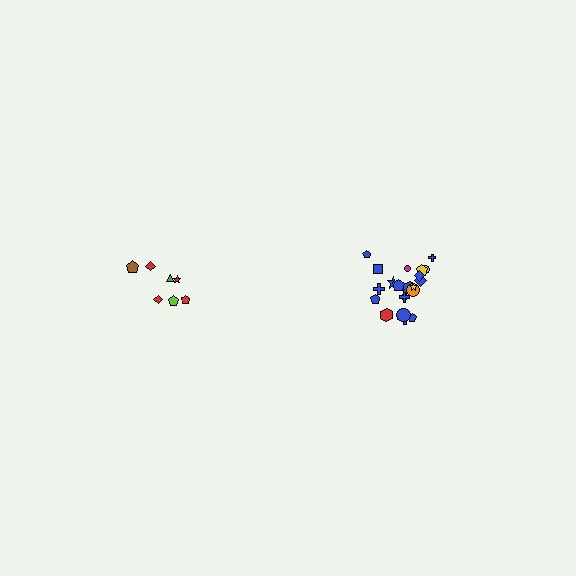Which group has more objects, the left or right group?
The right group.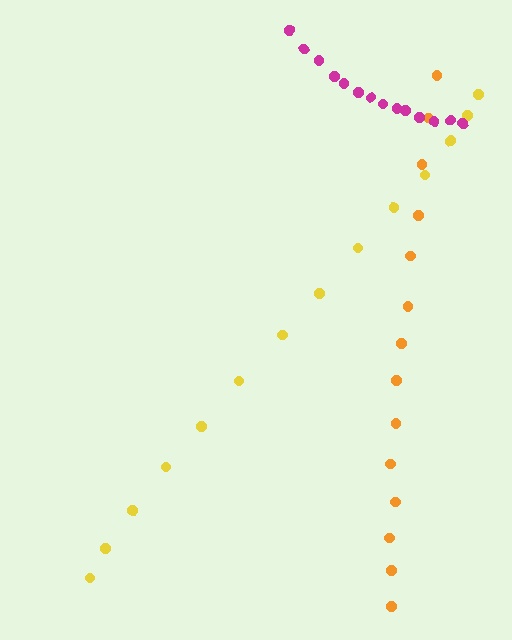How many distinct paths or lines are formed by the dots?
There are 3 distinct paths.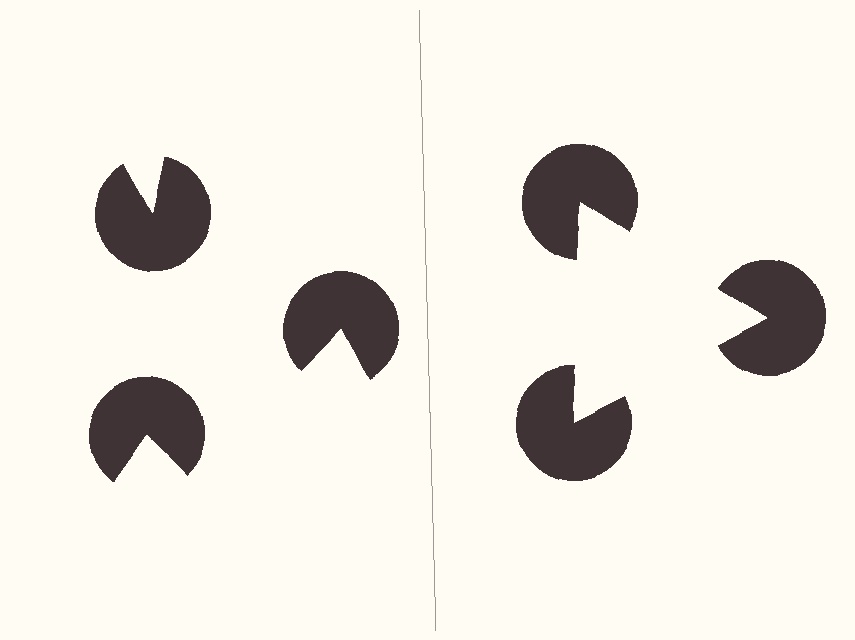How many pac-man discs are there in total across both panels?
6 — 3 on each side.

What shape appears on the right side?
An illusory triangle.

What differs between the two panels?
The pac-man discs are positioned identically on both sides; only the wedge orientations differ. On the right they align to a triangle; on the left they are misaligned.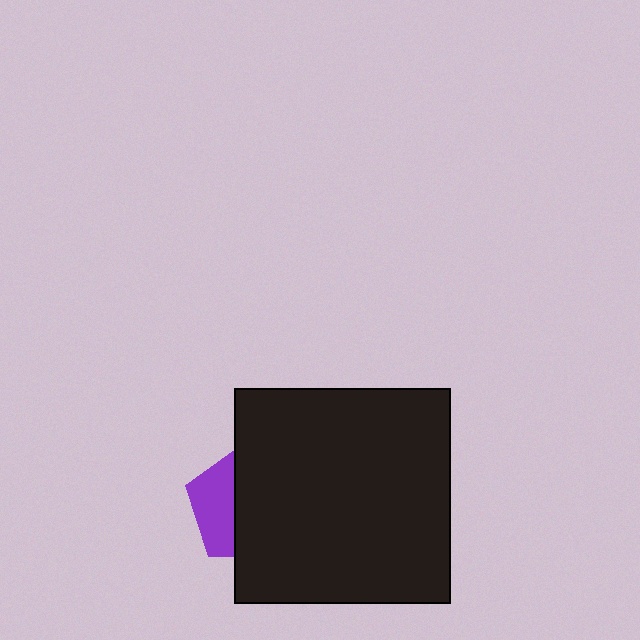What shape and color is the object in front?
The object in front is a black square.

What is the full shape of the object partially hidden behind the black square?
The partially hidden object is a purple pentagon.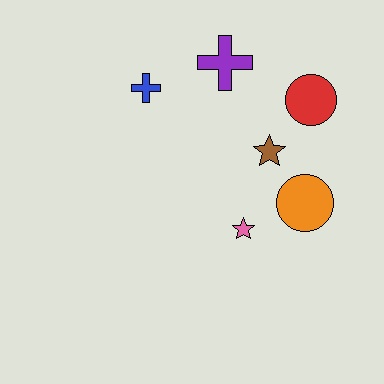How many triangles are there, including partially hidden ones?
There are no triangles.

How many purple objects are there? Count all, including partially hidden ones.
There is 1 purple object.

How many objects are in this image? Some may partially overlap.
There are 6 objects.